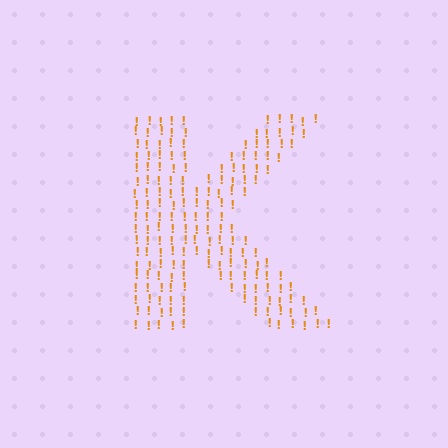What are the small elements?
The small elements are exclamation marks.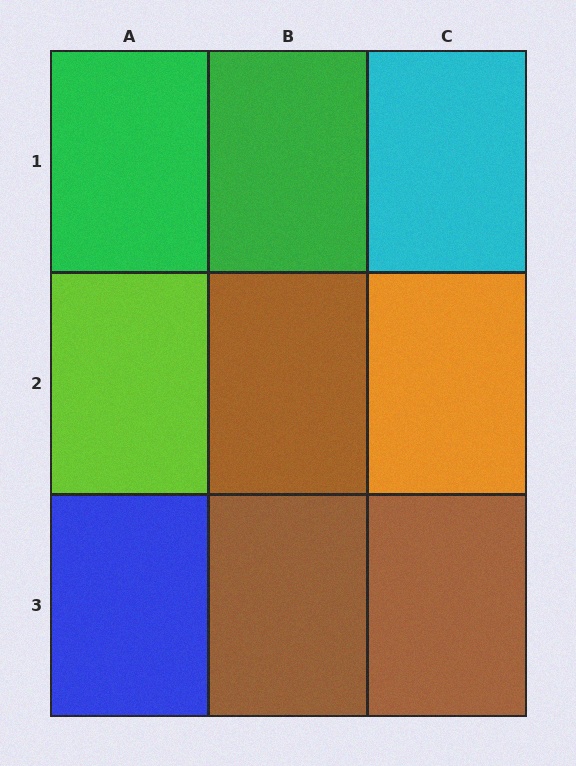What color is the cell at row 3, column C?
Brown.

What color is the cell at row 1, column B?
Green.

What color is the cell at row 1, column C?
Cyan.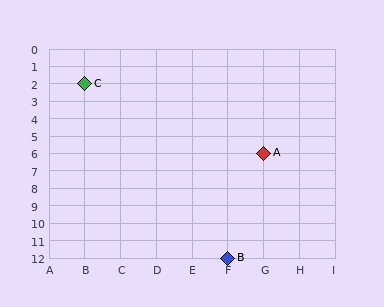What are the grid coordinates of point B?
Point B is at grid coordinates (F, 12).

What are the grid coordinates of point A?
Point A is at grid coordinates (G, 6).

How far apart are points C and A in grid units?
Points C and A are 5 columns and 4 rows apart (about 6.4 grid units diagonally).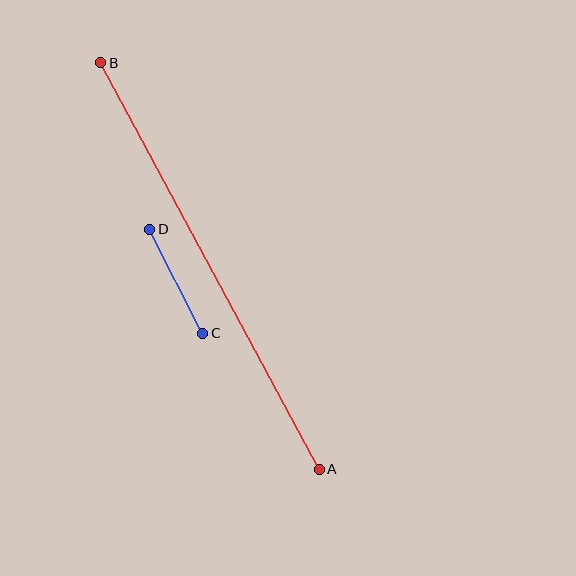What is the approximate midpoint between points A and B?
The midpoint is at approximately (210, 266) pixels.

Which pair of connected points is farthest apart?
Points A and B are farthest apart.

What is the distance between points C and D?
The distance is approximately 117 pixels.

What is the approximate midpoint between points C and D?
The midpoint is at approximately (176, 281) pixels.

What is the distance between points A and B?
The distance is approximately 462 pixels.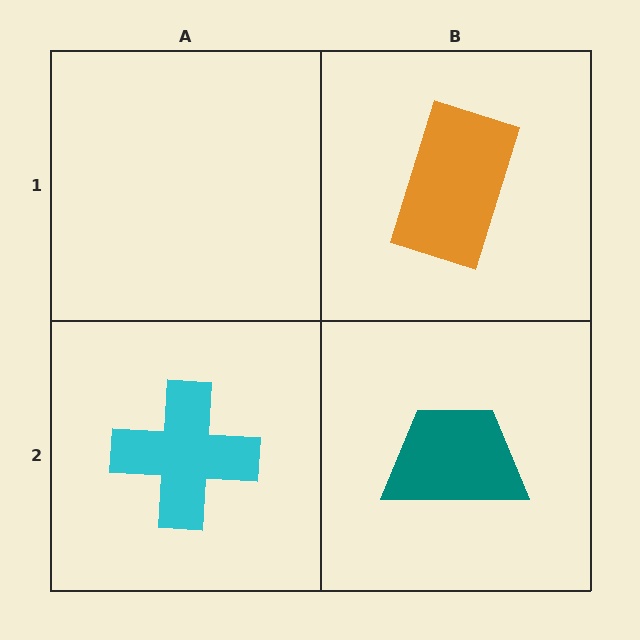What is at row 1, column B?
An orange rectangle.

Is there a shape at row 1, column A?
No, that cell is empty.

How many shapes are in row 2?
2 shapes.